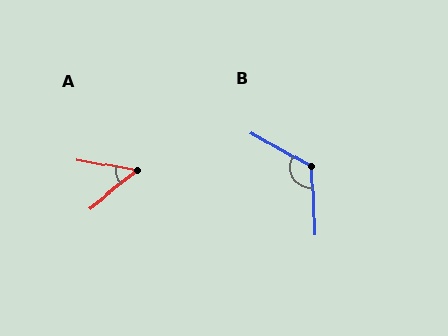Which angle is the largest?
B, at approximately 122 degrees.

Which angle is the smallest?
A, at approximately 49 degrees.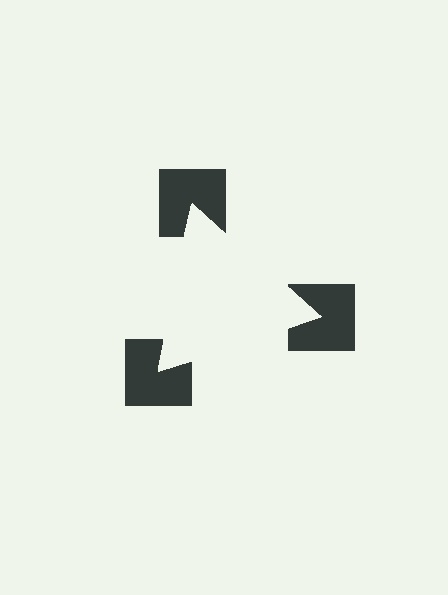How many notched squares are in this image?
There are 3 — one at each vertex of the illusory triangle.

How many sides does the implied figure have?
3 sides.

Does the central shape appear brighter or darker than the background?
It typically appears slightly brighter than the background, even though no actual brightness change is drawn.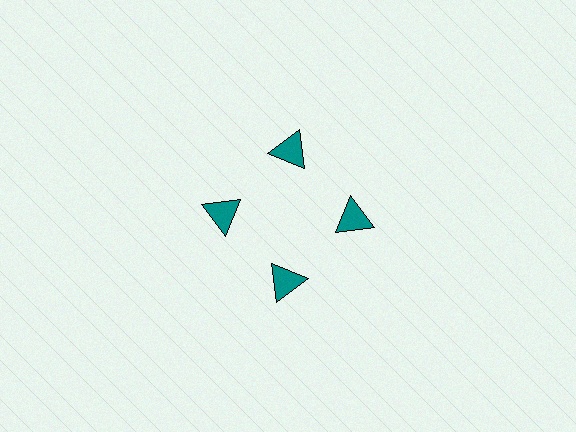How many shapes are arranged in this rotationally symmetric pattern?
There are 4 shapes, arranged in 4 groups of 1.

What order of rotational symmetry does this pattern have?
This pattern has 4-fold rotational symmetry.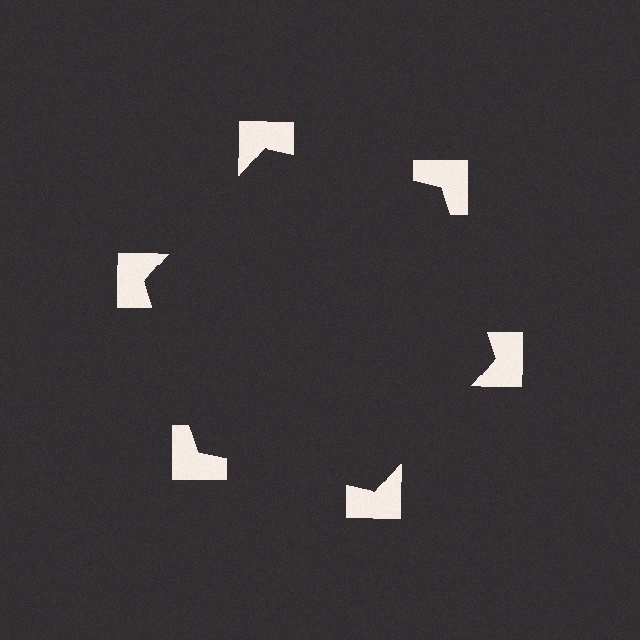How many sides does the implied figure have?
6 sides.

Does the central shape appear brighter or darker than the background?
It typically appears slightly darker than the background, even though no actual brightness change is drawn.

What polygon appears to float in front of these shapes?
An illusory hexagon — its edges are inferred from the aligned wedge cuts in the notched squares, not physically drawn.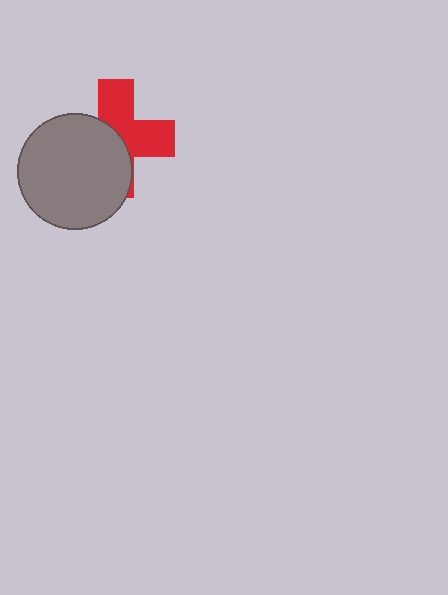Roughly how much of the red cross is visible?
About half of it is visible (roughly 48%).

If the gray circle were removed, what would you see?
You would see the complete red cross.